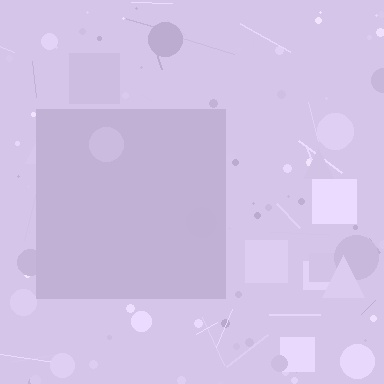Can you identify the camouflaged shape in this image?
The camouflaged shape is a square.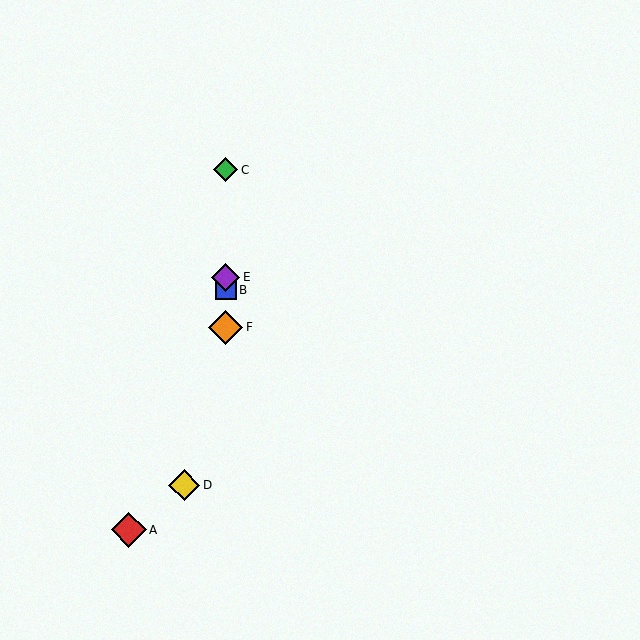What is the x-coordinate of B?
Object B is at x≈226.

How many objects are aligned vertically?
4 objects (B, C, E, F) are aligned vertically.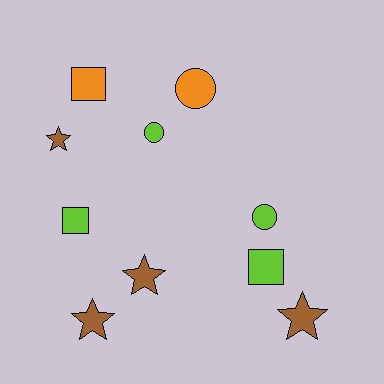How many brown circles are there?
There are no brown circles.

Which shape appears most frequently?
Star, with 4 objects.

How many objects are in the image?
There are 10 objects.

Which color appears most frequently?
Lime, with 4 objects.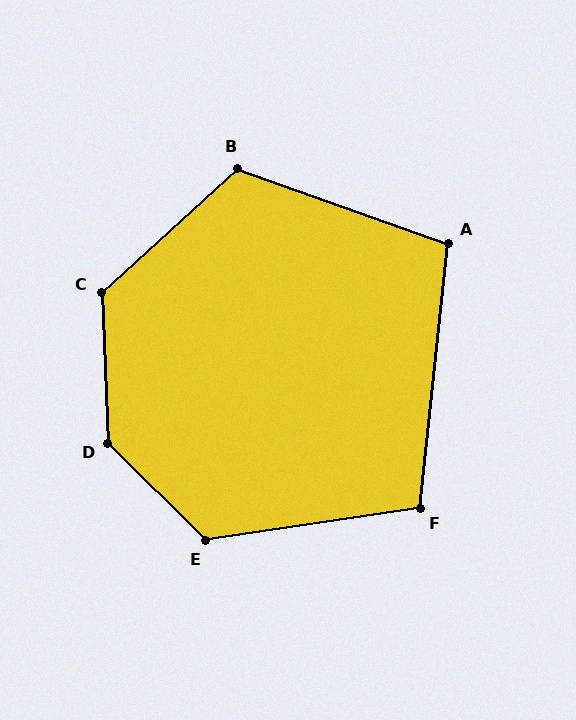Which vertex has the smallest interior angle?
A, at approximately 103 degrees.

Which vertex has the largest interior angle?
D, at approximately 137 degrees.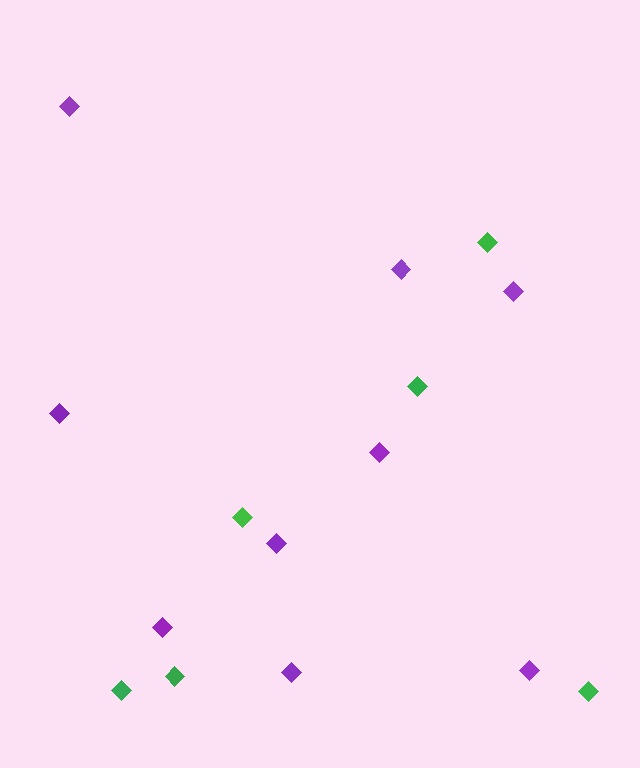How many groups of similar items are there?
There are 2 groups: one group of green diamonds (6) and one group of purple diamonds (9).